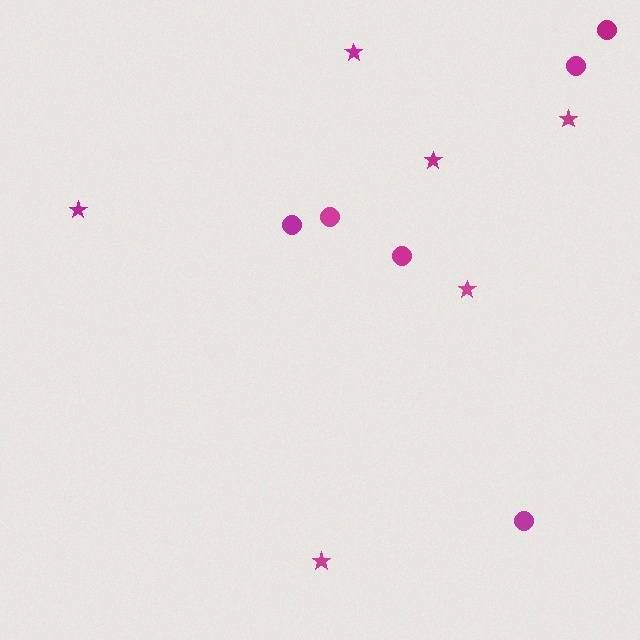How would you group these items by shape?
There are 2 groups: one group of stars (6) and one group of circles (6).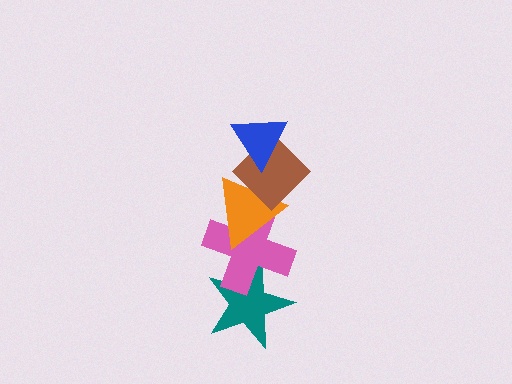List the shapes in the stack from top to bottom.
From top to bottom: the blue triangle, the brown diamond, the orange triangle, the pink cross, the teal star.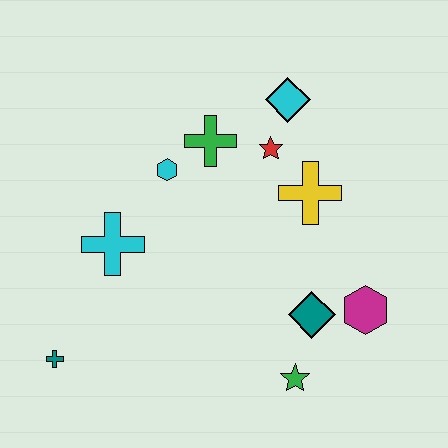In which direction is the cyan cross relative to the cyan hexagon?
The cyan cross is below the cyan hexagon.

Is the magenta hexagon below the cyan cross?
Yes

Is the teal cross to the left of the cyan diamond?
Yes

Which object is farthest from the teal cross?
The cyan diamond is farthest from the teal cross.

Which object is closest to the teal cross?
The cyan cross is closest to the teal cross.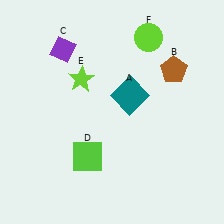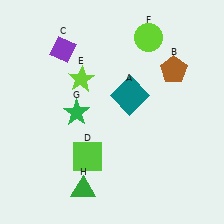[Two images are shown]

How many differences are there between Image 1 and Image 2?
There are 2 differences between the two images.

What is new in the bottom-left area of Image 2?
A green triangle (H) was added in the bottom-left area of Image 2.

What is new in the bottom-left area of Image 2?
A green star (G) was added in the bottom-left area of Image 2.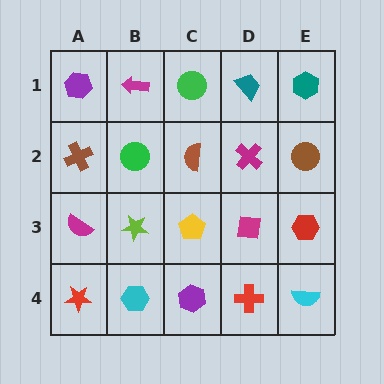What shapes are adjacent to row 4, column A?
A magenta semicircle (row 3, column A), a cyan hexagon (row 4, column B).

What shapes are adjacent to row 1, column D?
A magenta cross (row 2, column D), a green circle (row 1, column C), a teal hexagon (row 1, column E).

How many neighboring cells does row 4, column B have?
3.